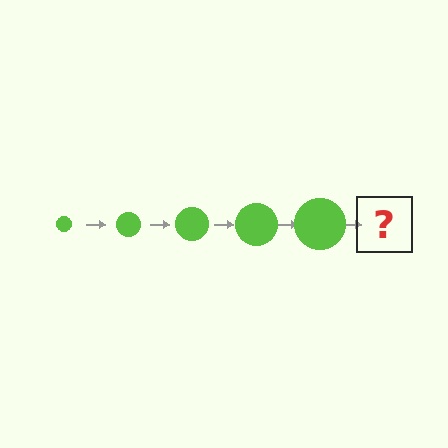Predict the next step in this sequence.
The next step is a lime circle, larger than the previous one.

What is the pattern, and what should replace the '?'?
The pattern is that the circle gets progressively larger each step. The '?' should be a lime circle, larger than the previous one.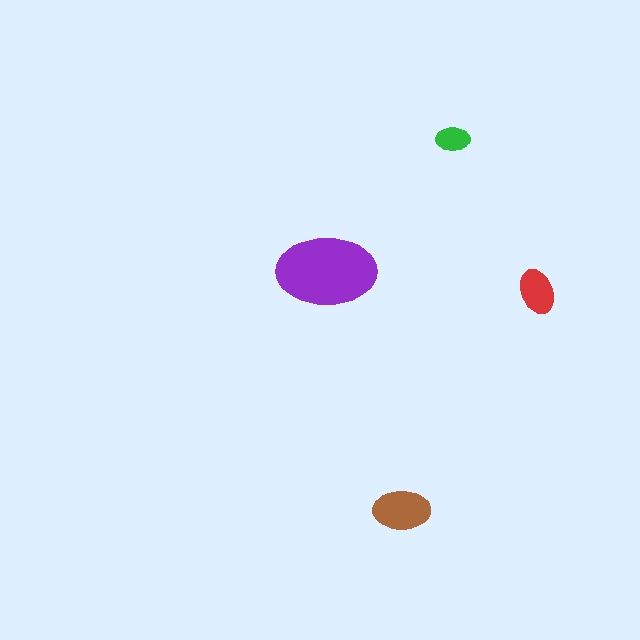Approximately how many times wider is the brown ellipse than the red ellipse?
About 1.5 times wider.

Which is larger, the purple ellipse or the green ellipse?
The purple one.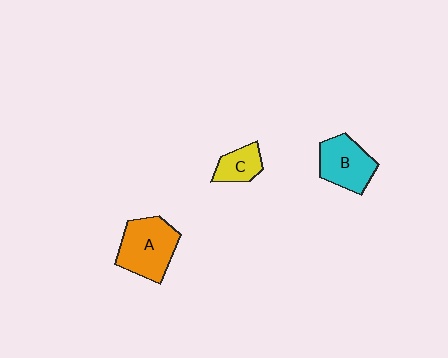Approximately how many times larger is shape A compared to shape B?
Approximately 1.2 times.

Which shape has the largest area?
Shape A (orange).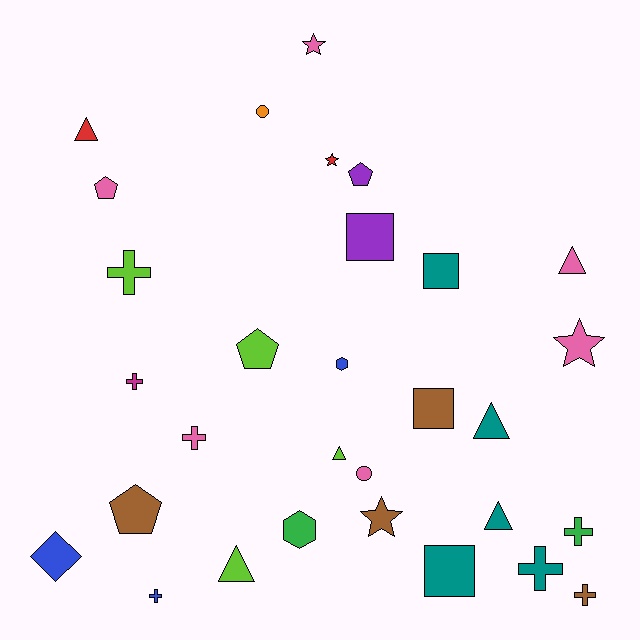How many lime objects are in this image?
There are 4 lime objects.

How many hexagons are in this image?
There are 2 hexagons.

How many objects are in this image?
There are 30 objects.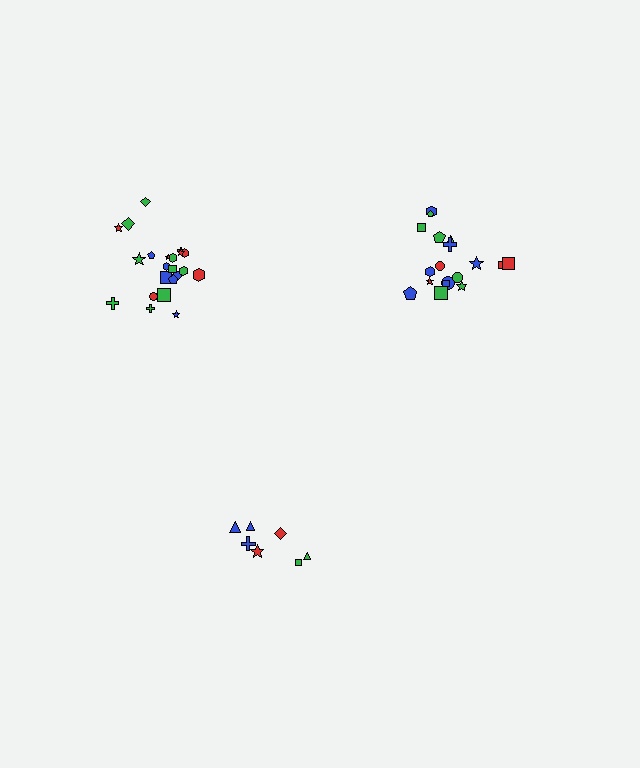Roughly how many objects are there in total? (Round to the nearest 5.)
Roughly 45 objects in total.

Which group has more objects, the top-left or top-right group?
The top-left group.